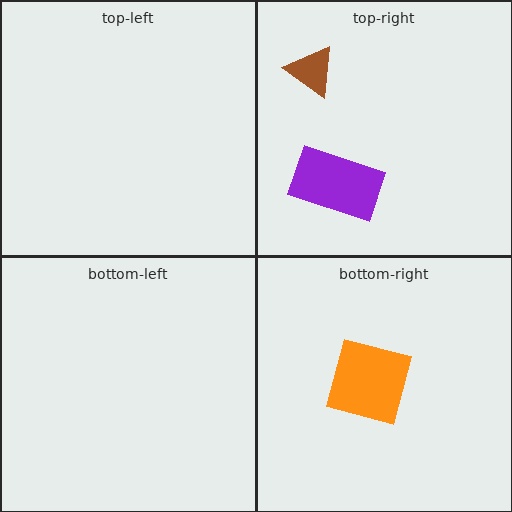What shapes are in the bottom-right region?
The orange square.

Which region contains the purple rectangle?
The top-right region.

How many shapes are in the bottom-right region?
1.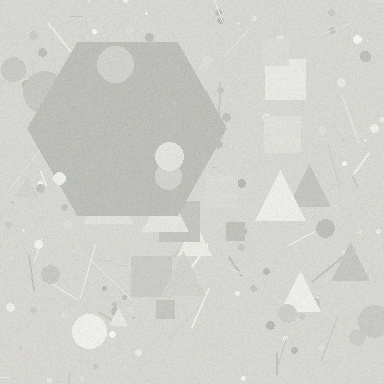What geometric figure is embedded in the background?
A hexagon is embedded in the background.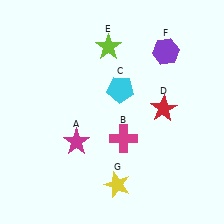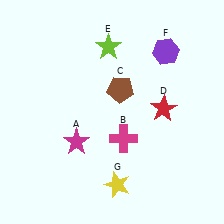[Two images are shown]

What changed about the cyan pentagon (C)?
In Image 1, C is cyan. In Image 2, it changed to brown.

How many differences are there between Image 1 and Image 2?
There is 1 difference between the two images.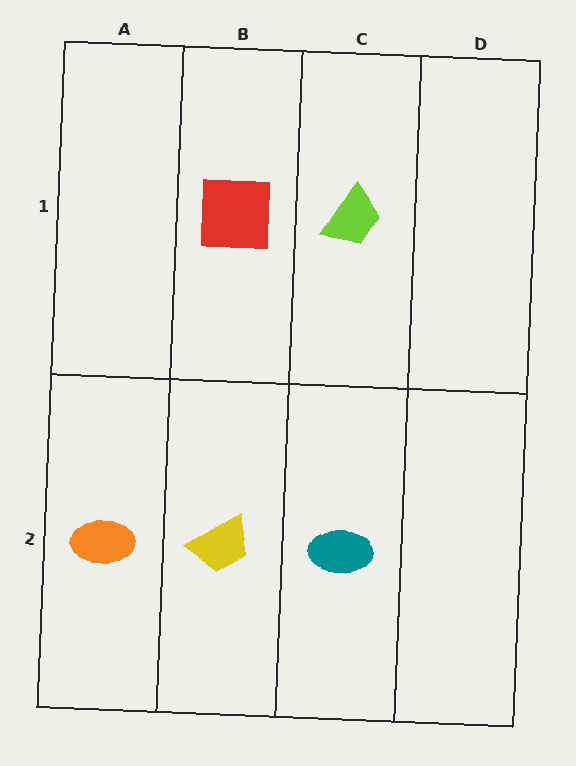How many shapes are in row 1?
2 shapes.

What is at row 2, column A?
An orange ellipse.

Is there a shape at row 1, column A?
No, that cell is empty.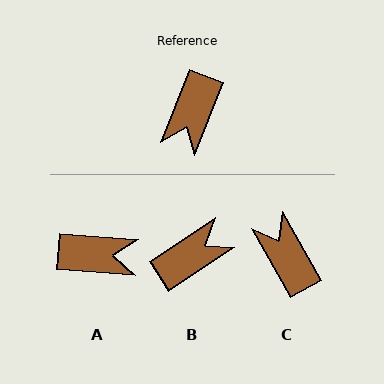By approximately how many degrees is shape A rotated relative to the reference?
Approximately 107 degrees counter-clockwise.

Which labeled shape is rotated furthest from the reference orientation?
B, about 145 degrees away.